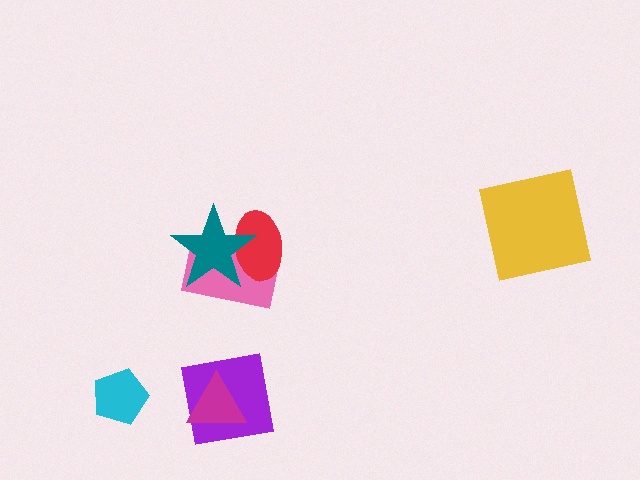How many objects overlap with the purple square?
1 object overlaps with the purple square.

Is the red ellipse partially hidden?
Yes, it is partially covered by another shape.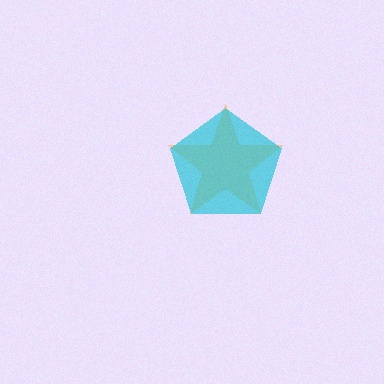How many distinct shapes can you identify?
There are 2 distinct shapes: an orange star, a cyan pentagon.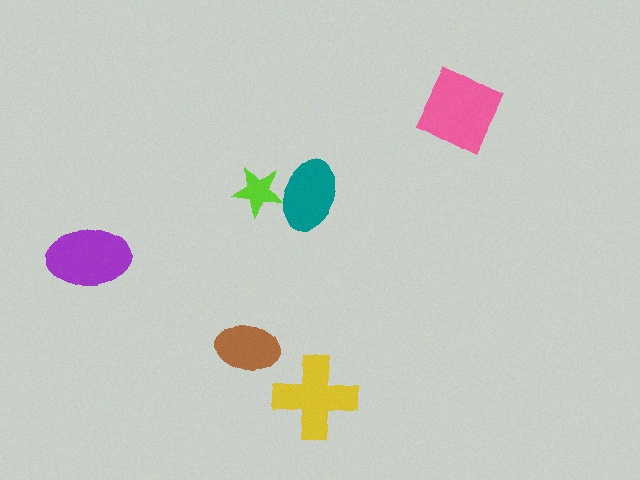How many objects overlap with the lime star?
1 object overlaps with the lime star.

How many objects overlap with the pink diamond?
0 objects overlap with the pink diamond.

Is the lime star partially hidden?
Yes, it is partially covered by another shape.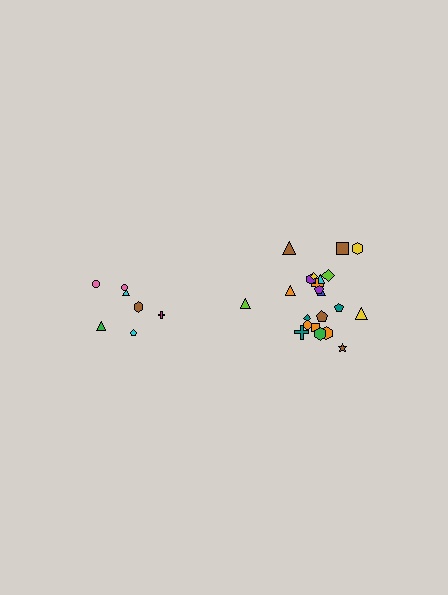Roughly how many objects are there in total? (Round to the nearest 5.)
Roughly 30 objects in total.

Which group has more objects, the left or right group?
The right group.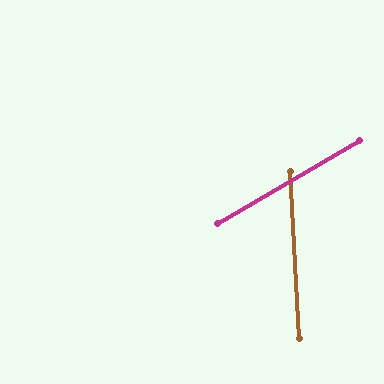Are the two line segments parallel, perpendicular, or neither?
Neither parallel nor perpendicular — they differ by about 63°.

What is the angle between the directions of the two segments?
Approximately 63 degrees.